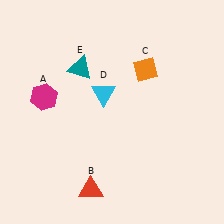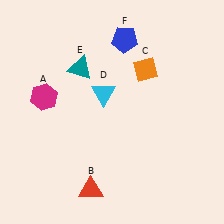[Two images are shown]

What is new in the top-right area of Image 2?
A blue pentagon (F) was added in the top-right area of Image 2.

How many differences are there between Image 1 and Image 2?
There is 1 difference between the two images.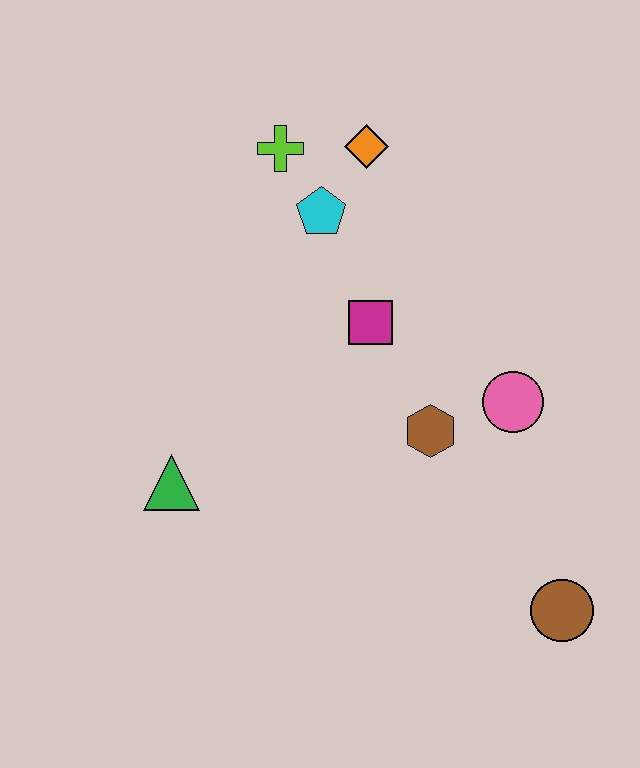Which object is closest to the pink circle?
The brown hexagon is closest to the pink circle.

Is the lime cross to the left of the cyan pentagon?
Yes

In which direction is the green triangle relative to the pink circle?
The green triangle is to the left of the pink circle.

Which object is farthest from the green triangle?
The brown circle is farthest from the green triangle.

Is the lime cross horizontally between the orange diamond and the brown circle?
No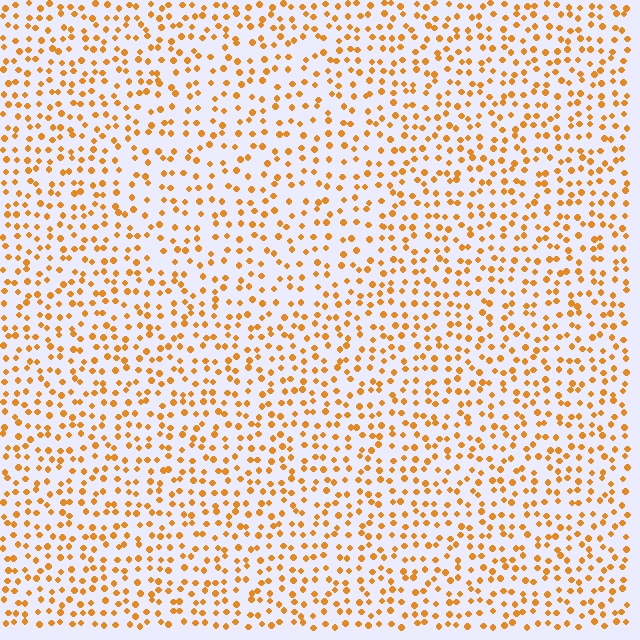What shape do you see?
I see a circle.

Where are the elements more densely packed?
The elements are more densely packed outside the circle boundary.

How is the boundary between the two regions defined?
The boundary is defined by a change in element density (approximately 1.4x ratio). All elements are the same color, size, and shape.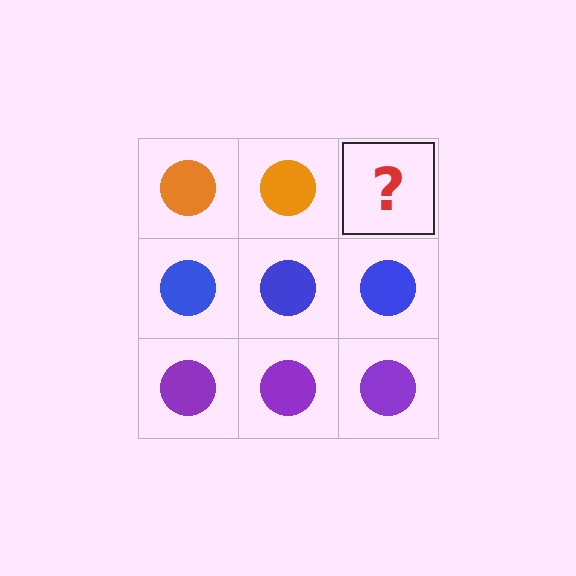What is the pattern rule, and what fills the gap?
The rule is that each row has a consistent color. The gap should be filled with an orange circle.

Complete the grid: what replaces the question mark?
The question mark should be replaced with an orange circle.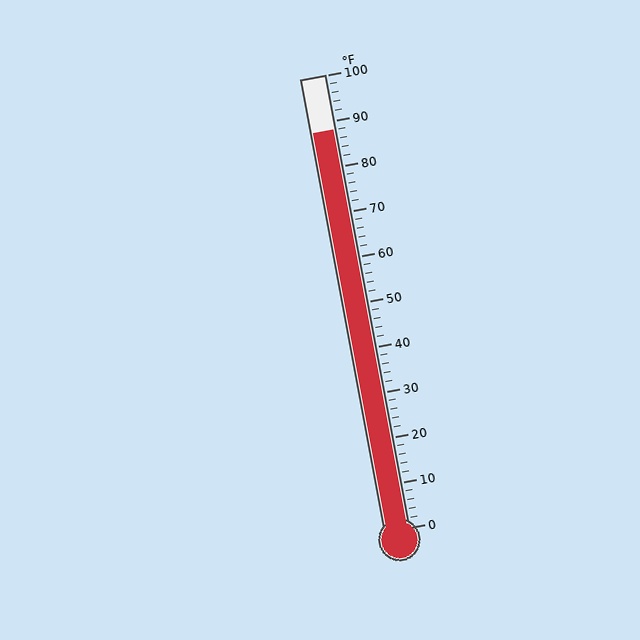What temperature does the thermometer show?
The thermometer shows approximately 88°F.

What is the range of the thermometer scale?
The thermometer scale ranges from 0°F to 100°F.